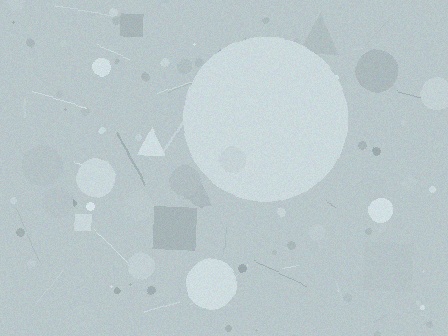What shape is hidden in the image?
A circle is hidden in the image.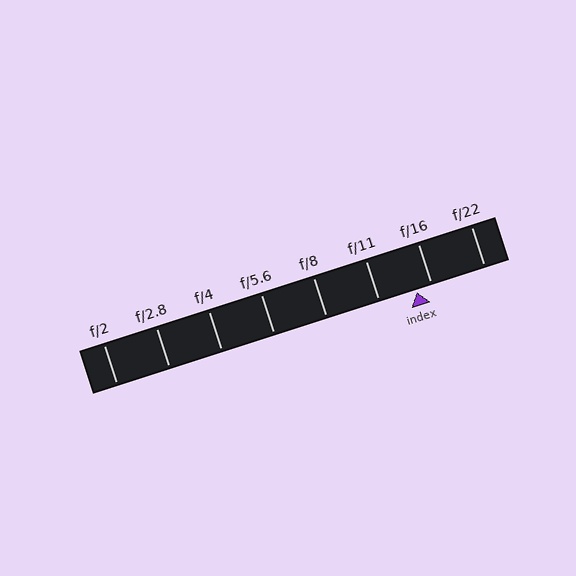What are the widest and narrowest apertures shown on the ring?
The widest aperture shown is f/2 and the narrowest is f/22.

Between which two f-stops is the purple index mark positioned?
The index mark is between f/11 and f/16.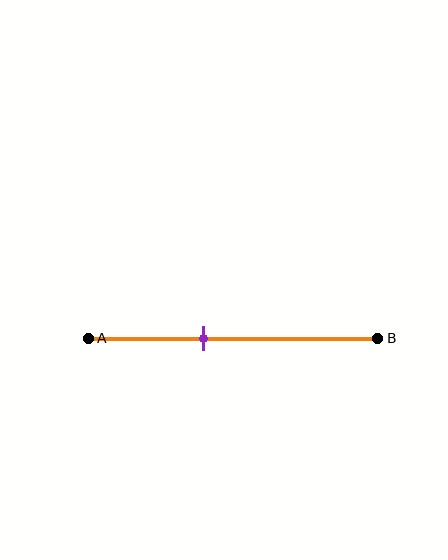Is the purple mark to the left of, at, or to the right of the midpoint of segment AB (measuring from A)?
The purple mark is to the left of the midpoint of segment AB.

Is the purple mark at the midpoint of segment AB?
No, the mark is at about 40% from A, not at the 50% midpoint.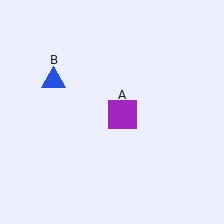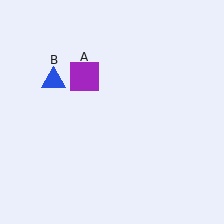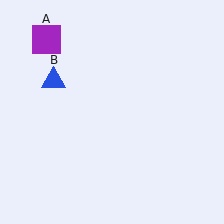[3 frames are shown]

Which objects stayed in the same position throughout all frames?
Blue triangle (object B) remained stationary.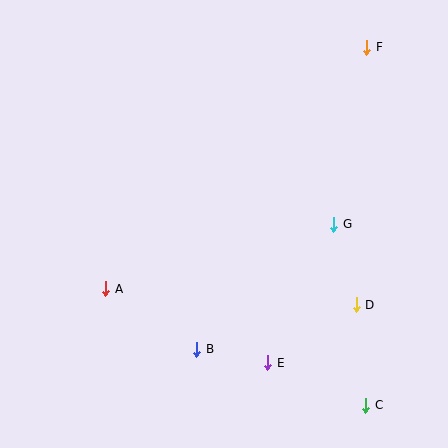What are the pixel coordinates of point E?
Point E is at (268, 363).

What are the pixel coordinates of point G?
Point G is at (334, 224).